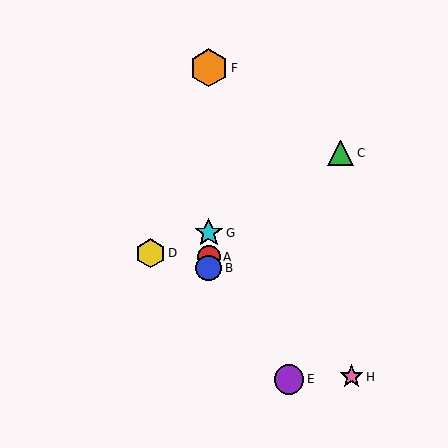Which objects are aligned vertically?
Objects A, B, F, G are aligned vertically.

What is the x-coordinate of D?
Object D is at x≈150.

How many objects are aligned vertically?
4 objects (A, B, F, G) are aligned vertically.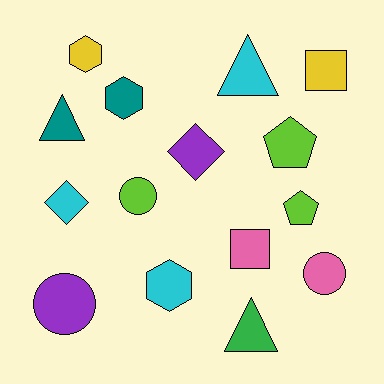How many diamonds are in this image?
There are 2 diamonds.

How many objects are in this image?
There are 15 objects.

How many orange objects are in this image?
There are no orange objects.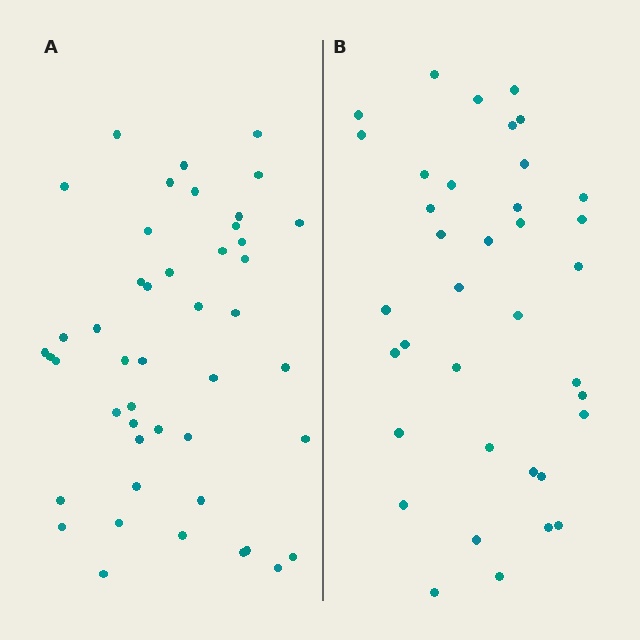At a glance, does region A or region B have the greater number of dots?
Region A (the left region) has more dots.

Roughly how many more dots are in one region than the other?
Region A has roughly 8 or so more dots than region B.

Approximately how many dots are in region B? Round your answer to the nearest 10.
About 40 dots. (The exact count is 37, which rounds to 40.)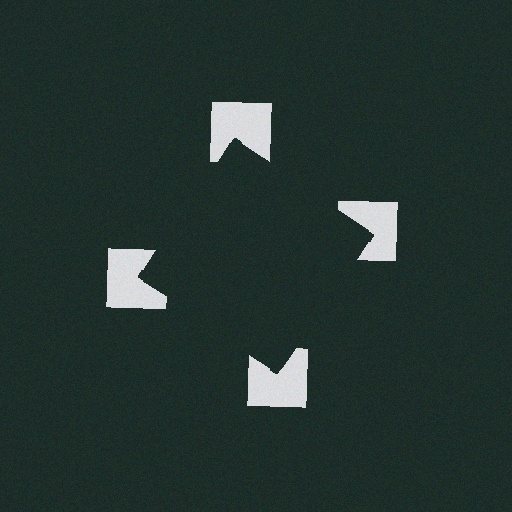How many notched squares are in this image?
There are 4 — one at each vertex of the illusory square.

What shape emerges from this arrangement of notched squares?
An illusory square — its edges are inferred from the aligned wedge cuts in the notched squares, not physically drawn.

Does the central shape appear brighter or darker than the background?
It typically appears slightly darker than the background, even though no actual brightness change is drawn.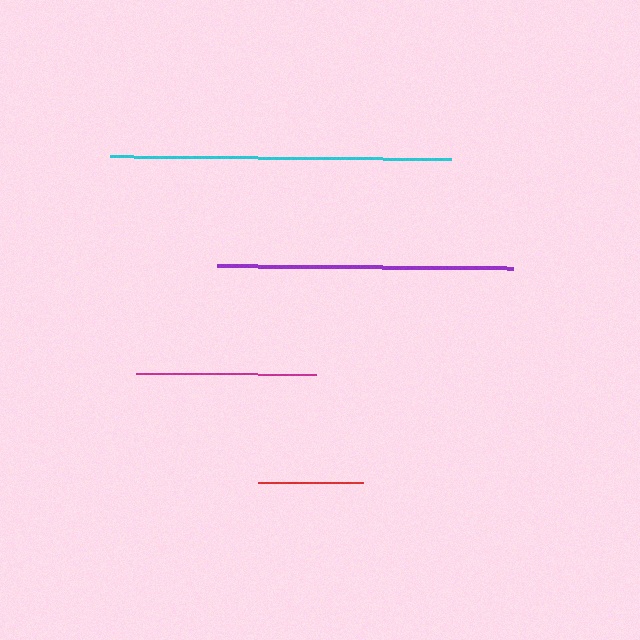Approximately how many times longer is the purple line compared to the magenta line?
The purple line is approximately 1.6 times the length of the magenta line.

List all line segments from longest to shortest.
From longest to shortest: cyan, purple, magenta, red.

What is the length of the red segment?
The red segment is approximately 106 pixels long.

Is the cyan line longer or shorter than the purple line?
The cyan line is longer than the purple line.